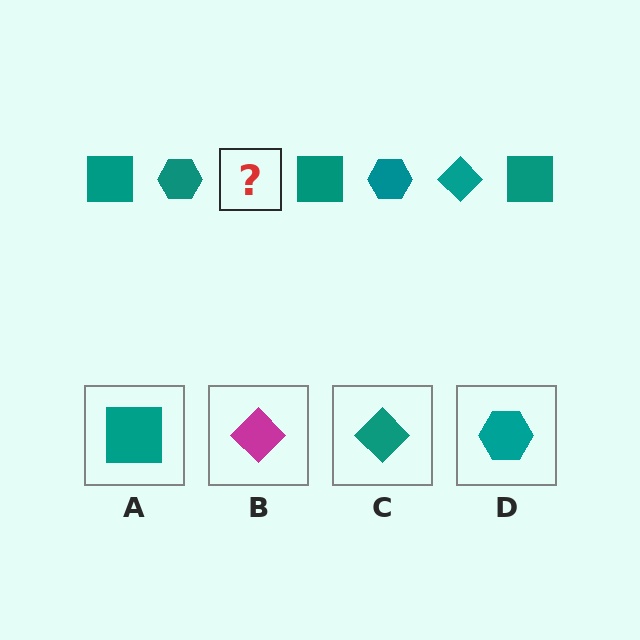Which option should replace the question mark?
Option C.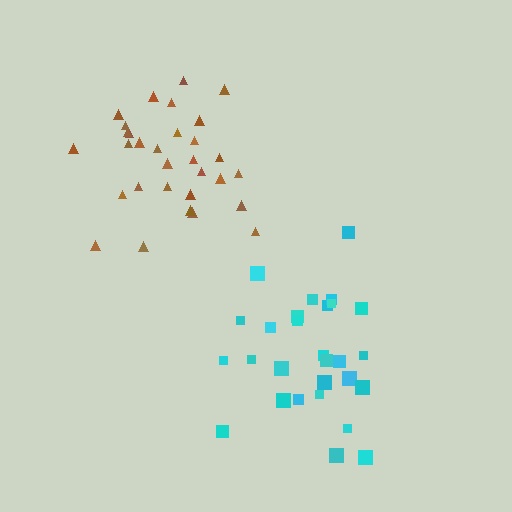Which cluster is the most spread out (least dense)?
Cyan.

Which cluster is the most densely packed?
Brown.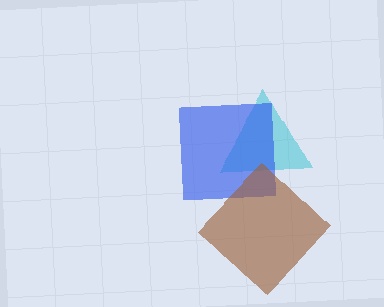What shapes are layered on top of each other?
The layered shapes are: a cyan triangle, a blue square, a brown diamond.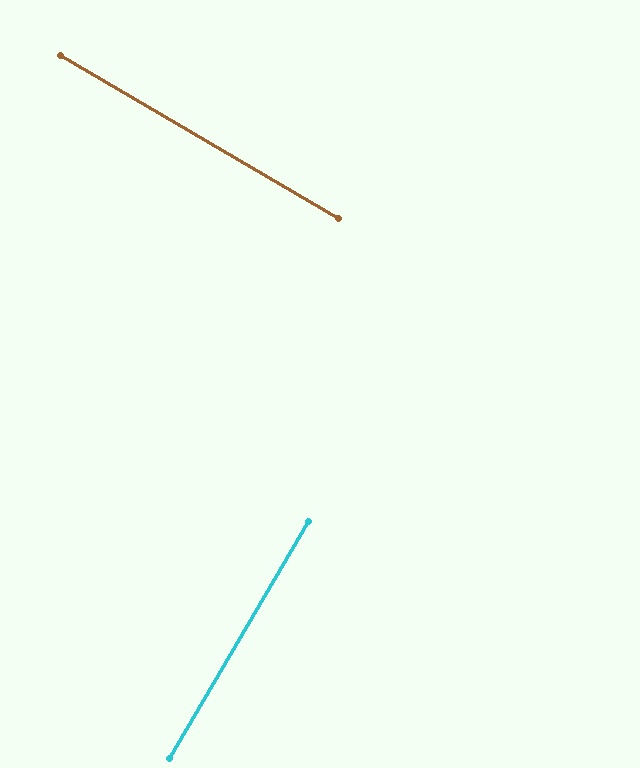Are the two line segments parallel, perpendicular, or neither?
Perpendicular — they meet at approximately 90°.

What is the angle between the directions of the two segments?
Approximately 90 degrees.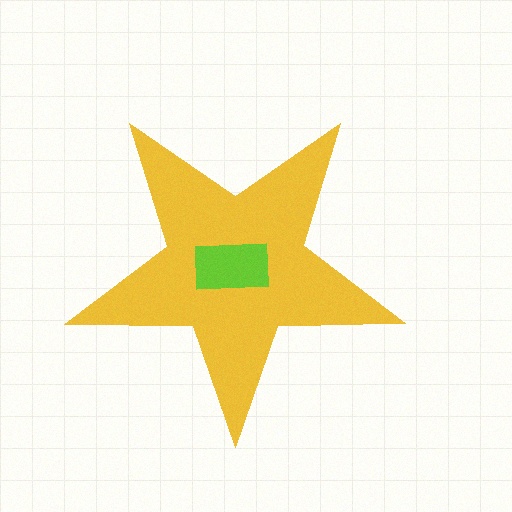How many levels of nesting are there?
2.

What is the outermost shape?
The yellow star.